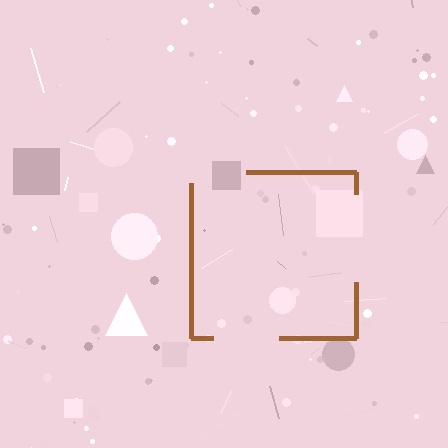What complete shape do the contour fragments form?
The contour fragments form a square.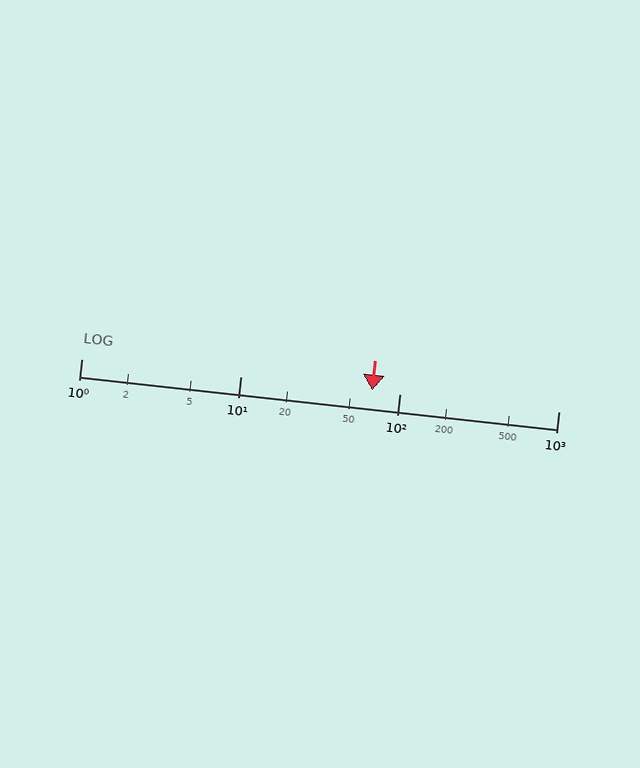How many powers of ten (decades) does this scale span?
The scale spans 3 decades, from 1 to 1000.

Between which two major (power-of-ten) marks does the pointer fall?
The pointer is between 10 and 100.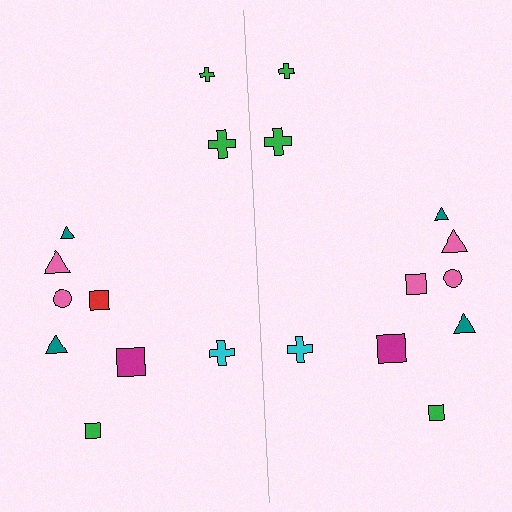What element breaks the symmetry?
The pink square on the right side breaks the symmetry — its mirror counterpart is red.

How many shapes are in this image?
There are 20 shapes in this image.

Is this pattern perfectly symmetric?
No, the pattern is not perfectly symmetric. The pink square on the right side breaks the symmetry — its mirror counterpart is red.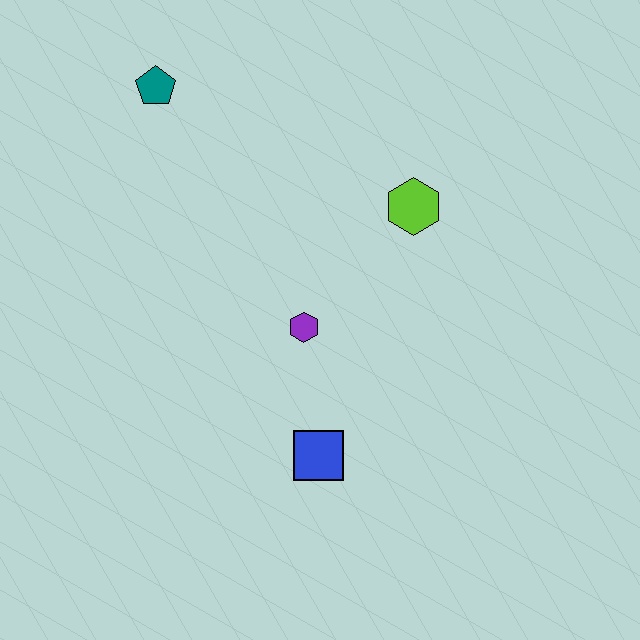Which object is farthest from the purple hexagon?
The teal pentagon is farthest from the purple hexagon.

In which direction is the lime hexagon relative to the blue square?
The lime hexagon is above the blue square.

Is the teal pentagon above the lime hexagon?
Yes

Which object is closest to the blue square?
The purple hexagon is closest to the blue square.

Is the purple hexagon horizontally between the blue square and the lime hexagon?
No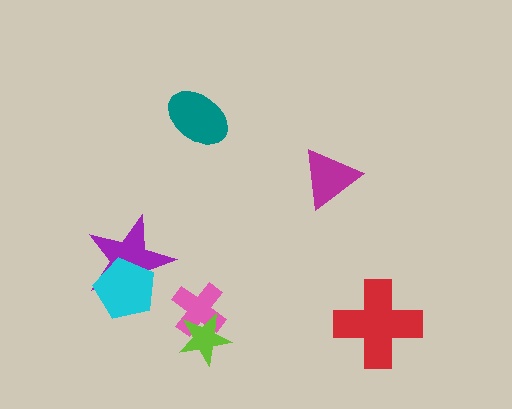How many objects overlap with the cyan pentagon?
1 object overlaps with the cyan pentagon.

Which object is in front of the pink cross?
The lime star is in front of the pink cross.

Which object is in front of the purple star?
The cyan pentagon is in front of the purple star.